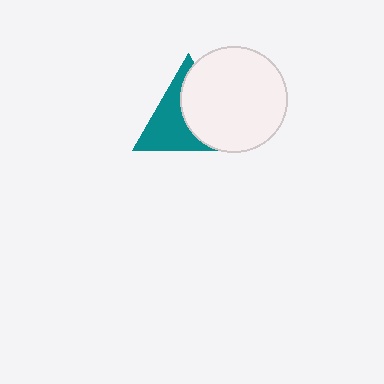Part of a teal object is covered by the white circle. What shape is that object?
It is a triangle.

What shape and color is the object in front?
The object in front is a white circle.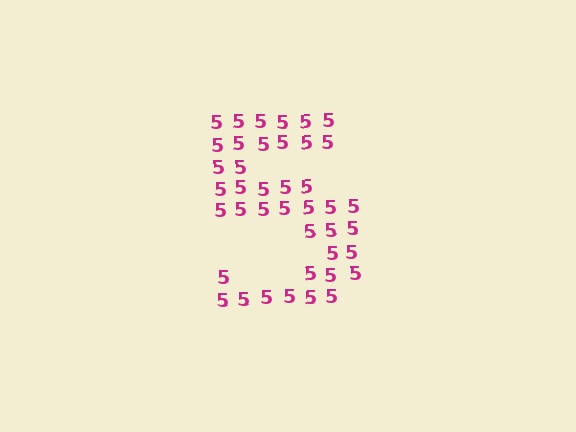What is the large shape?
The large shape is the digit 5.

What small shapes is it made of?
It is made of small digit 5's.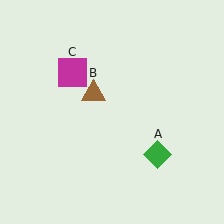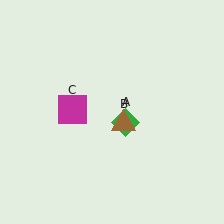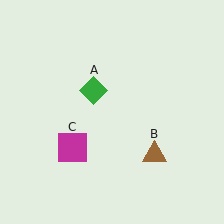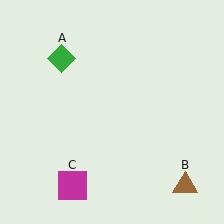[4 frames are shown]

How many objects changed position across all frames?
3 objects changed position: green diamond (object A), brown triangle (object B), magenta square (object C).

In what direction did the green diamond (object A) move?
The green diamond (object A) moved up and to the left.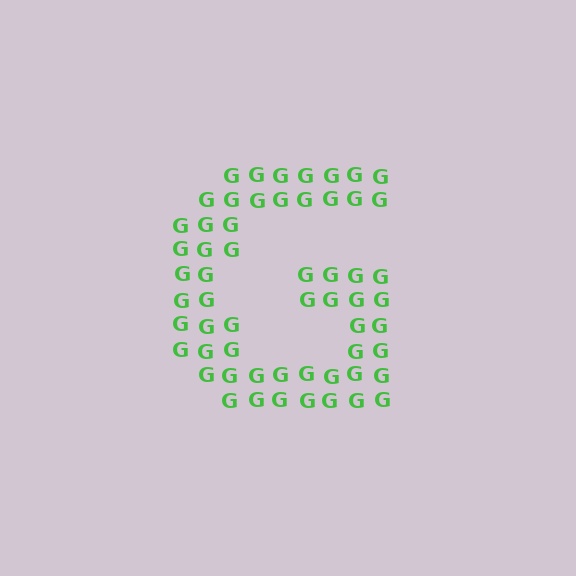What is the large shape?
The large shape is the letter G.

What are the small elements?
The small elements are letter G's.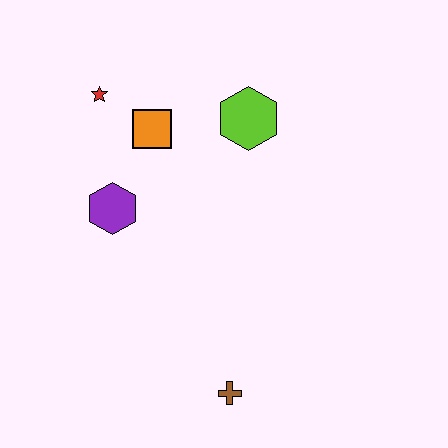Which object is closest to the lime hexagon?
The orange square is closest to the lime hexagon.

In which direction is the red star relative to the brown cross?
The red star is above the brown cross.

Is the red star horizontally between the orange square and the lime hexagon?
No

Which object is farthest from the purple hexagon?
The brown cross is farthest from the purple hexagon.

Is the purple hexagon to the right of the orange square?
No